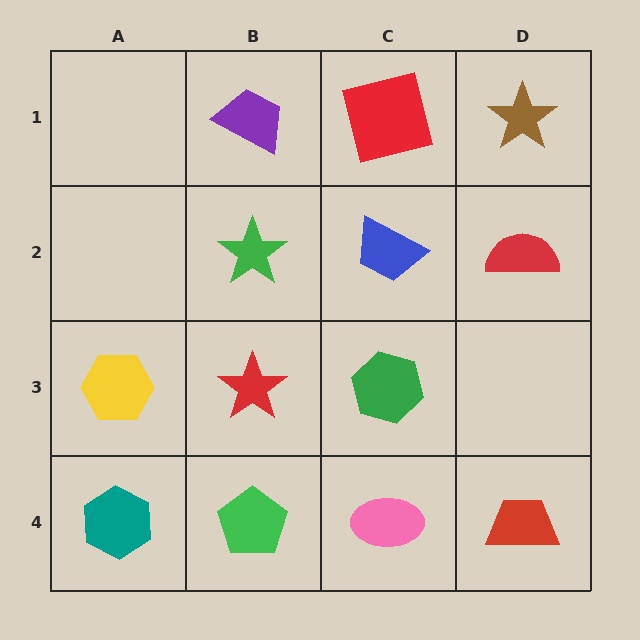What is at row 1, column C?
A red square.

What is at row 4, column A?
A teal hexagon.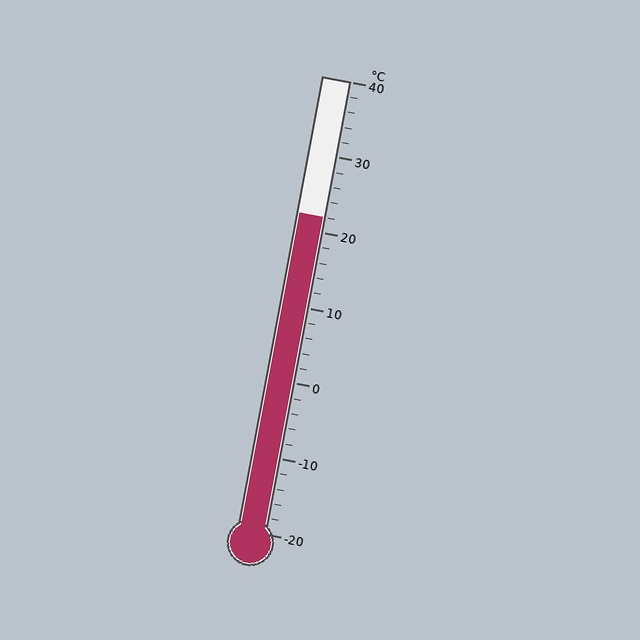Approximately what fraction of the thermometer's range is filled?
The thermometer is filled to approximately 70% of its range.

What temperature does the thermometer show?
The thermometer shows approximately 22°C.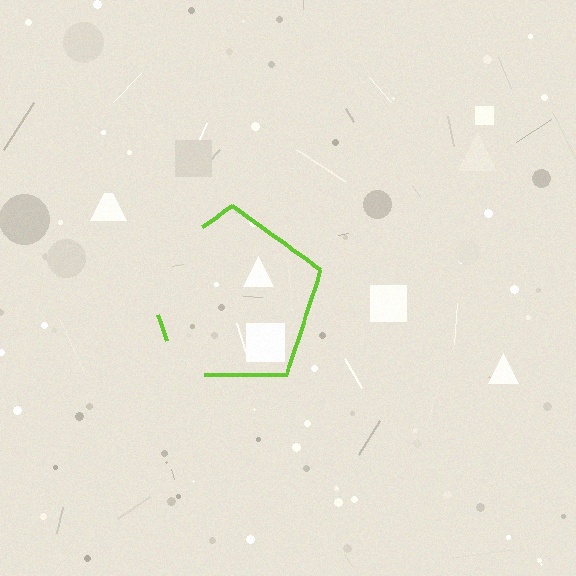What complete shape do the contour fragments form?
The contour fragments form a pentagon.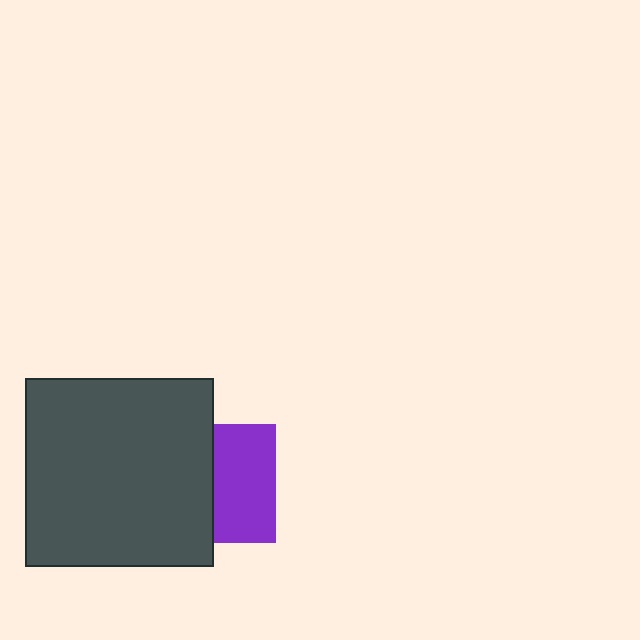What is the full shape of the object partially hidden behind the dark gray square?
The partially hidden object is a purple square.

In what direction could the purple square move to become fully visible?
The purple square could move right. That would shift it out from behind the dark gray square entirely.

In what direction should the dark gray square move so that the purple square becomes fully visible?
The dark gray square should move left. That is the shortest direction to clear the overlap and leave the purple square fully visible.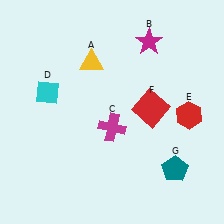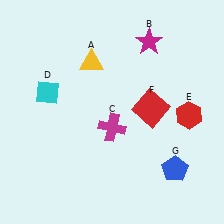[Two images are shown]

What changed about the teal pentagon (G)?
In Image 1, G is teal. In Image 2, it changed to blue.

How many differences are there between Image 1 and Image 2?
There is 1 difference between the two images.